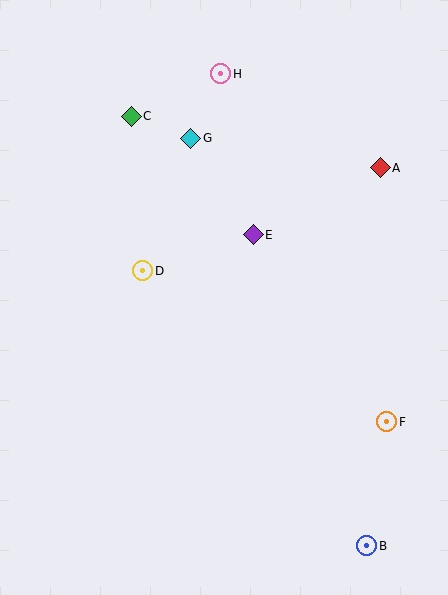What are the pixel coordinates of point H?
Point H is at (221, 74).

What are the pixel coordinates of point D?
Point D is at (143, 271).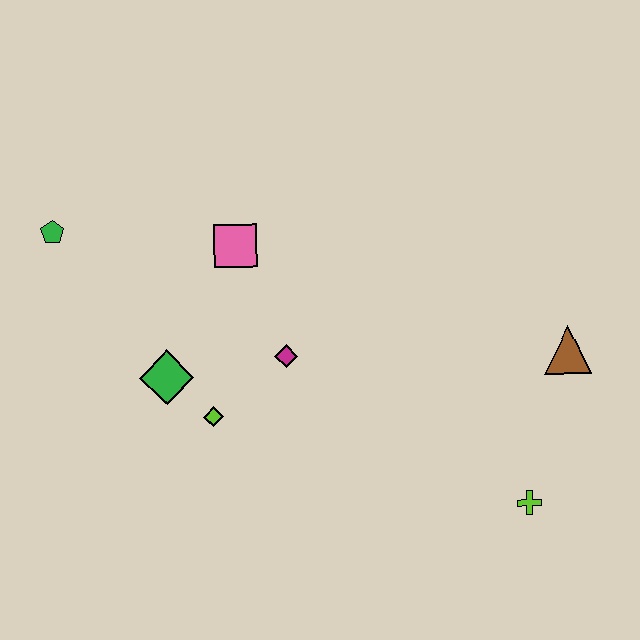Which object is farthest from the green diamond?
The brown triangle is farthest from the green diamond.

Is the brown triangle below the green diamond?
No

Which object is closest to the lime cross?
The brown triangle is closest to the lime cross.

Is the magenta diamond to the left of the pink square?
No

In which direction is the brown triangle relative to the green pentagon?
The brown triangle is to the right of the green pentagon.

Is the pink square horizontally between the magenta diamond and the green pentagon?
Yes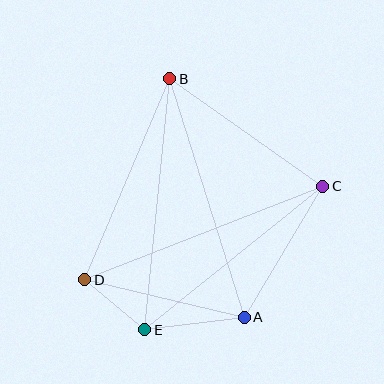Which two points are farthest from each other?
Points C and D are farthest from each other.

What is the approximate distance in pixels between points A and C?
The distance between A and C is approximately 153 pixels.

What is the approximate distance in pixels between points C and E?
The distance between C and E is approximately 229 pixels.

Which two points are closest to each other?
Points D and E are closest to each other.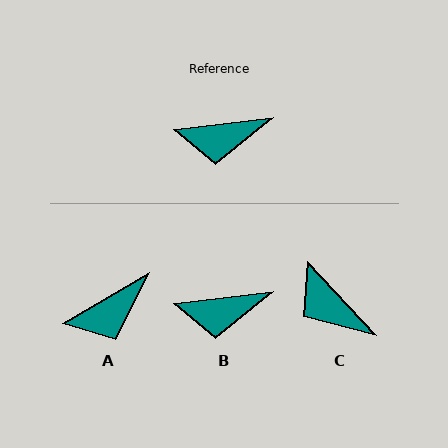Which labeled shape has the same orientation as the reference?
B.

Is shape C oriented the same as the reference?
No, it is off by about 54 degrees.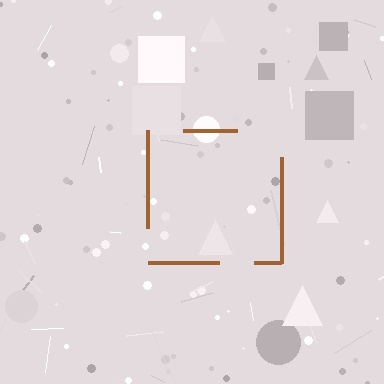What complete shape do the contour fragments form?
The contour fragments form a square.